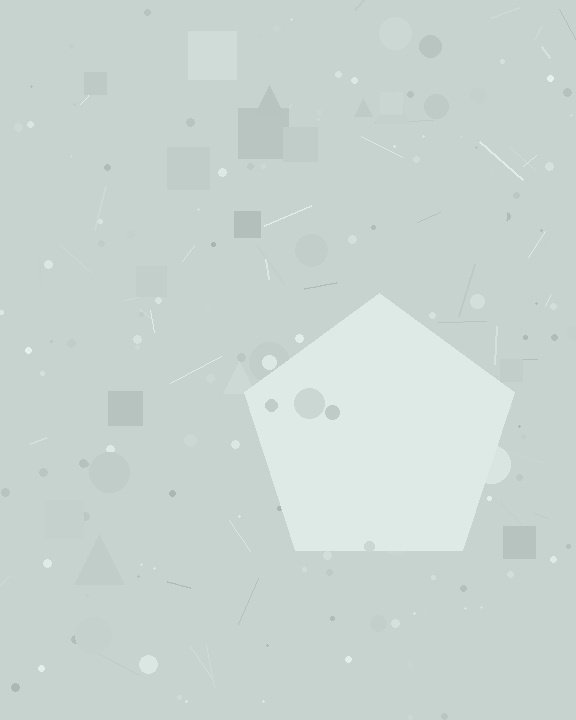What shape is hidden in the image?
A pentagon is hidden in the image.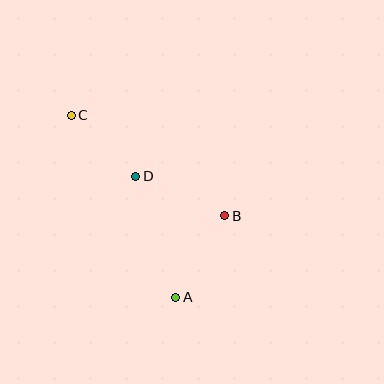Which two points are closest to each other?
Points C and D are closest to each other.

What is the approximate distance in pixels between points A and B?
The distance between A and B is approximately 95 pixels.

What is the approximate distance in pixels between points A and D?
The distance between A and D is approximately 127 pixels.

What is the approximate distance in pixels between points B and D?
The distance between B and D is approximately 97 pixels.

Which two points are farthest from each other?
Points A and C are farthest from each other.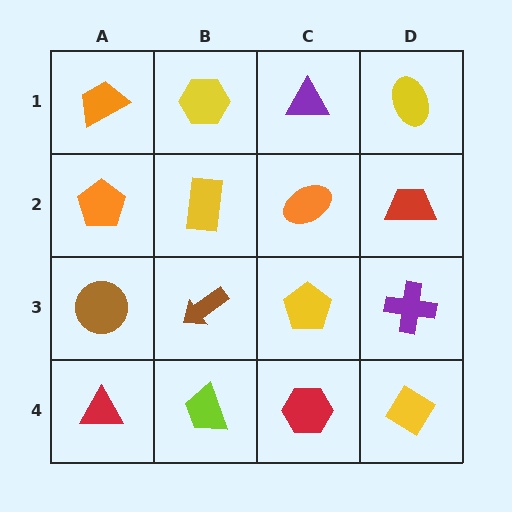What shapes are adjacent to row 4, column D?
A purple cross (row 3, column D), a red hexagon (row 4, column C).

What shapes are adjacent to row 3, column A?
An orange pentagon (row 2, column A), a red triangle (row 4, column A), a brown arrow (row 3, column B).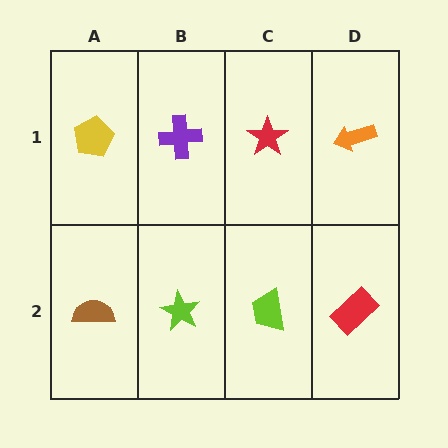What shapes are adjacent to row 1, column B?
A lime star (row 2, column B), a yellow pentagon (row 1, column A), a red star (row 1, column C).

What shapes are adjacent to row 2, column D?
An orange arrow (row 1, column D), a lime trapezoid (row 2, column C).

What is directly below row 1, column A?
A brown semicircle.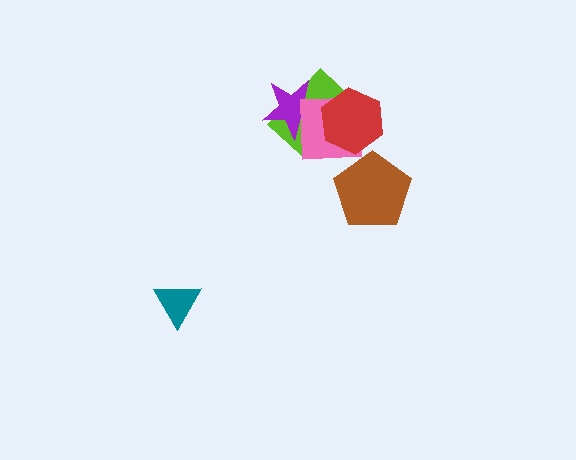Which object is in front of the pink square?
The red hexagon is in front of the pink square.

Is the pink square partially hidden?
Yes, it is partially covered by another shape.